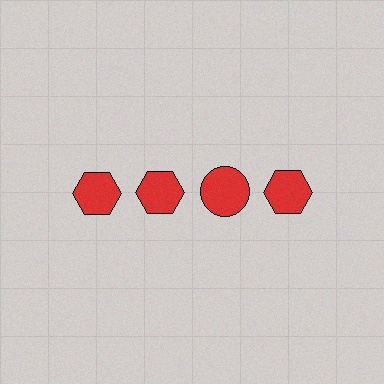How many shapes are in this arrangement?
There are 4 shapes arranged in a grid pattern.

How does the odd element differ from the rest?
It has a different shape: circle instead of hexagon.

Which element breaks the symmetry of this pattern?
The red circle in the top row, center column breaks the symmetry. All other shapes are red hexagons.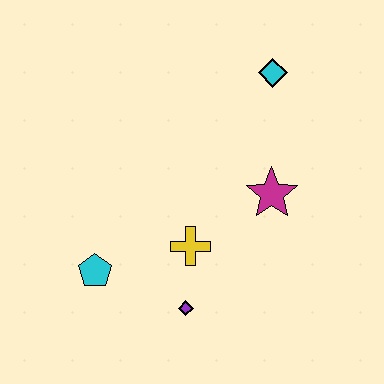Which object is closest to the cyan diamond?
The magenta star is closest to the cyan diamond.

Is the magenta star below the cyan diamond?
Yes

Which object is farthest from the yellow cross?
The cyan diamond is farthest from the yellow cross.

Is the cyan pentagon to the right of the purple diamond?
No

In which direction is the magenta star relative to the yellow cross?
The magenta star is to the right of the yellow cross.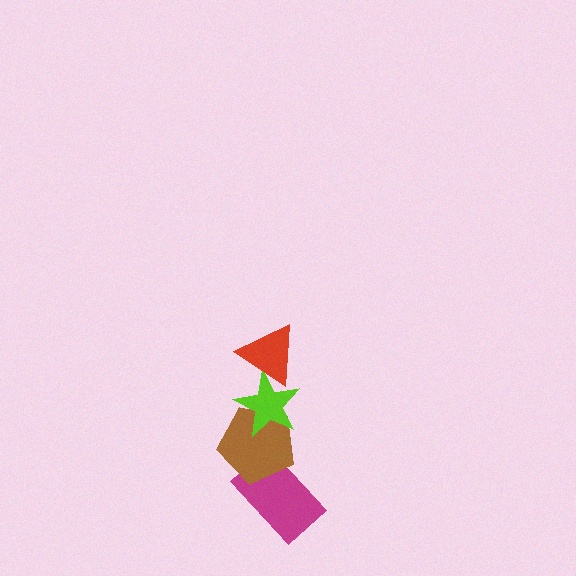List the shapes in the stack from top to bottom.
From top to bottom: the red triangle, the lime star, the brown pentagon, the magenta rectangle.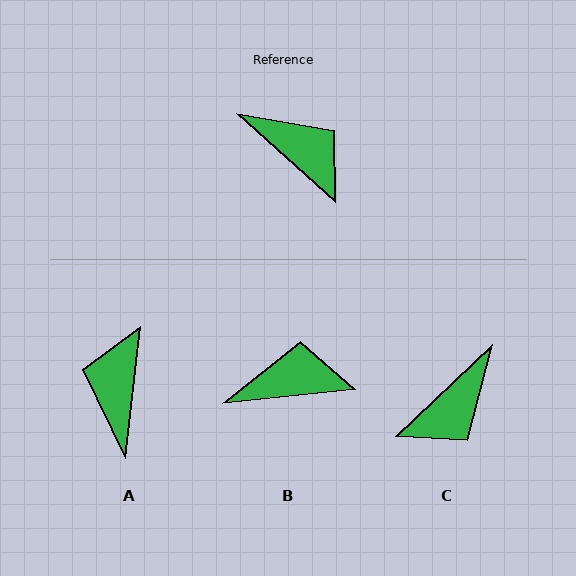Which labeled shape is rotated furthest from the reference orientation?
A, about 126 degrees away.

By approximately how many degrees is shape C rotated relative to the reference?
Approximately 95 degrees clockwise.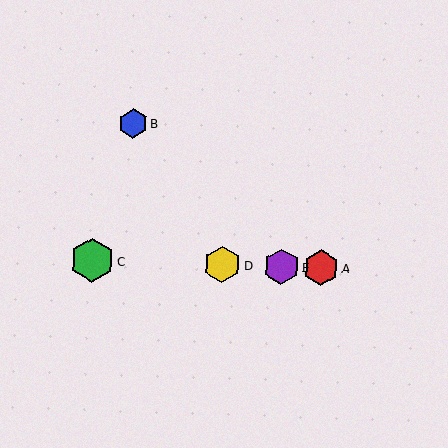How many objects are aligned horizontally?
4 objects (A, C, D, E) are aligned horizontally.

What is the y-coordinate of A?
Object A is at y≈268.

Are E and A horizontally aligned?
Yes, both are at y≈266.